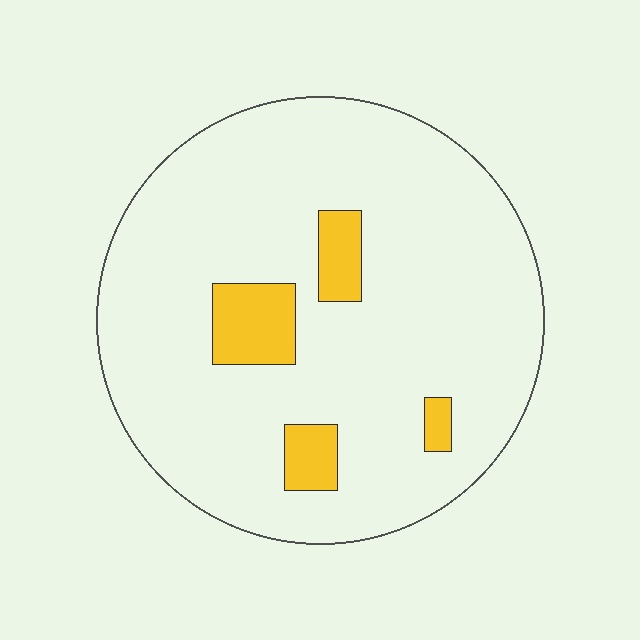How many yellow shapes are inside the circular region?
4.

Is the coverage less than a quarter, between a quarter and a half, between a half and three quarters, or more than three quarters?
Less than a quarter.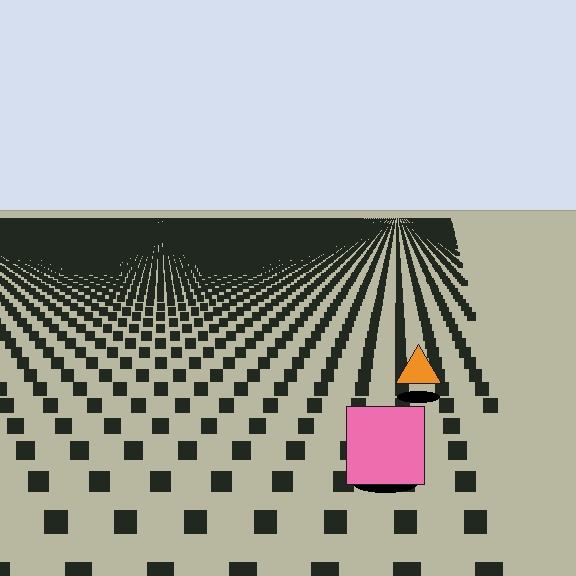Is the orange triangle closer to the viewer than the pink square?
No. The pink square is closer — you can tell from the texture gradient: the ground texture is coarser near it.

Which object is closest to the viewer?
The pink square is closest. The texture marks near it are larger and more spread out.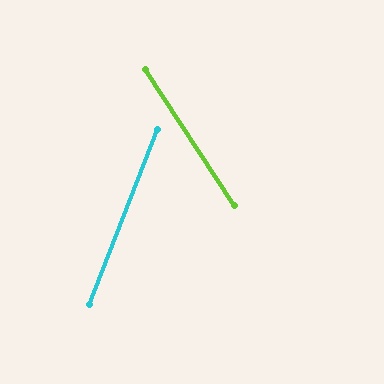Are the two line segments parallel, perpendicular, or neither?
Neither parallel nor perpendicular — they differ by about 54°.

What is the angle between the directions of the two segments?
Approximately 54 degrees.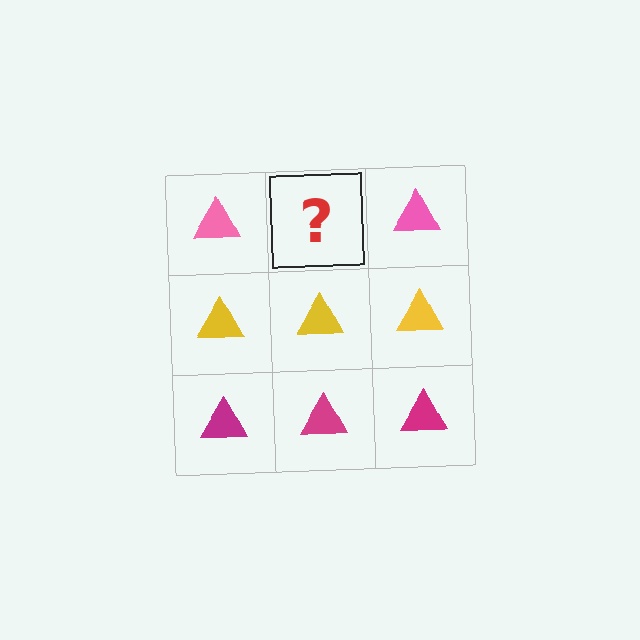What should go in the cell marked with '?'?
The missing cell should contain a pink triangle.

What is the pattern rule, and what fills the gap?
The rule is that each row has a consistent color. The gap should be filled with a pink triangle.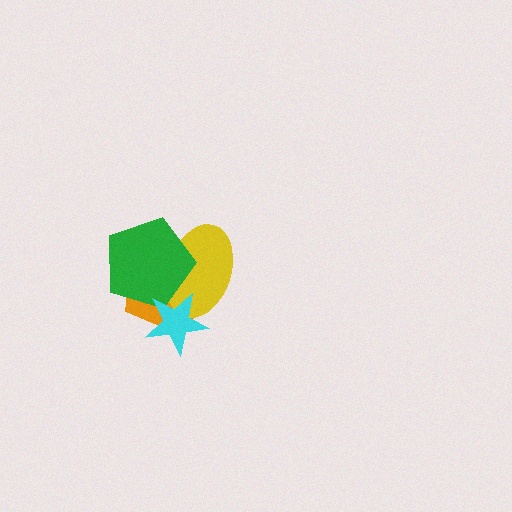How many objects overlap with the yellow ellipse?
3 objects overlap with the yellow ellipse.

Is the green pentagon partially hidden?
Yes, it is partially covered by another shape.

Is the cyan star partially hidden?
No, no other shape covers it.